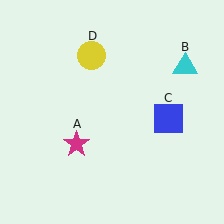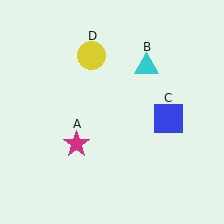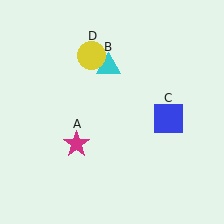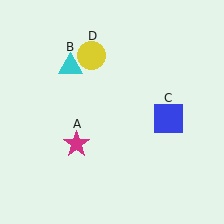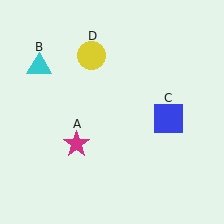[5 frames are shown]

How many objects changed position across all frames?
1 object changed position: cyan triangle (object B).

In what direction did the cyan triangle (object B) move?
The cyan triangle (object B) moved left.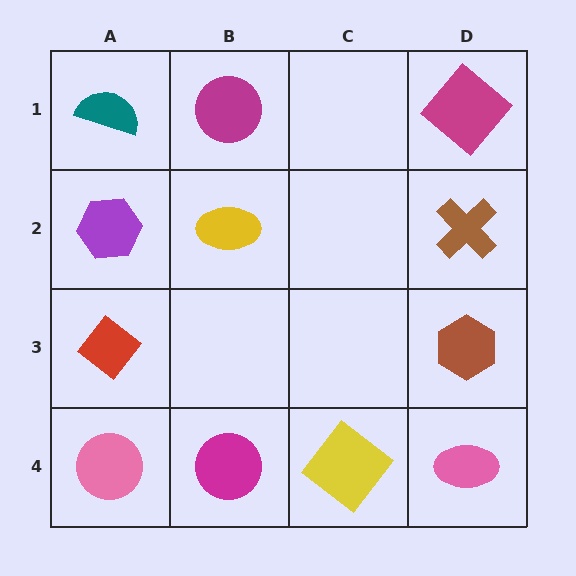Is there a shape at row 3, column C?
No, that cell is empty.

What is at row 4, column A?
A pink circle.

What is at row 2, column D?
A brown cross.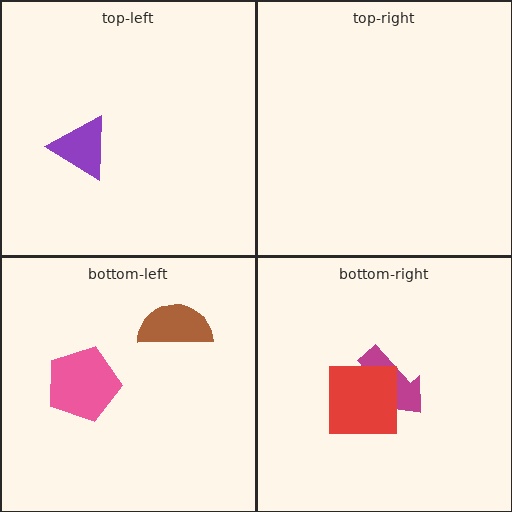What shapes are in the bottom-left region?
The brown semicircle, the pink pentagon.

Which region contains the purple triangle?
The top-left region.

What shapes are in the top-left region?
The purple triangle.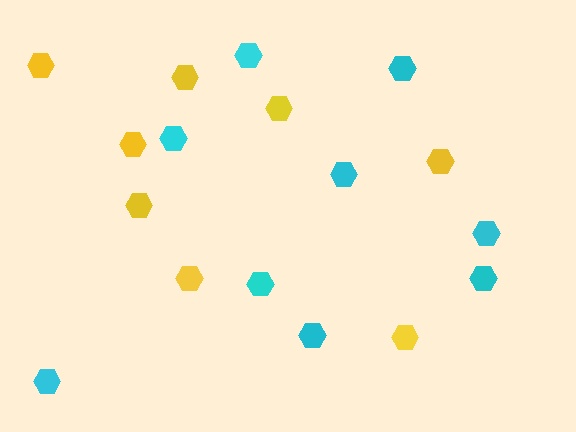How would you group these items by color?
There are 2 groups: one group of yellow hexagons (8) and one group of cyan hexagons (9).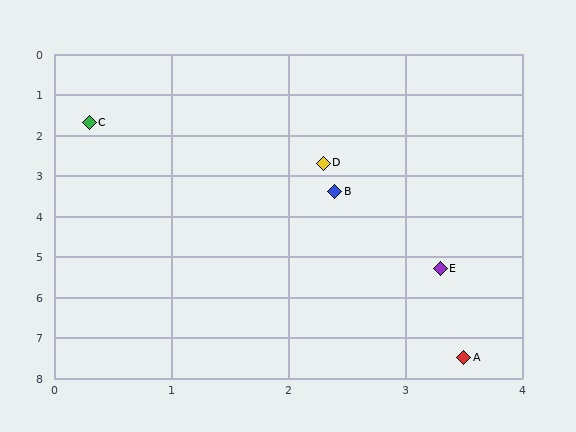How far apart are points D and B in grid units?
Points D and B are about 0.7 grid units apart.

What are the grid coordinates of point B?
Point B is at approximately (2.4, 3.4).